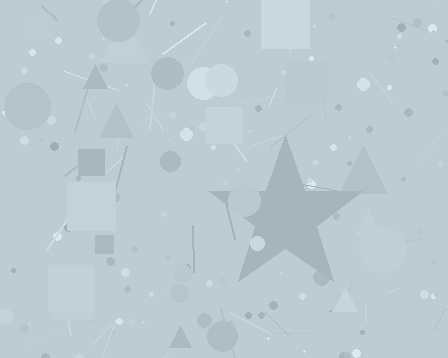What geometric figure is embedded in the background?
A star is embedded in the background.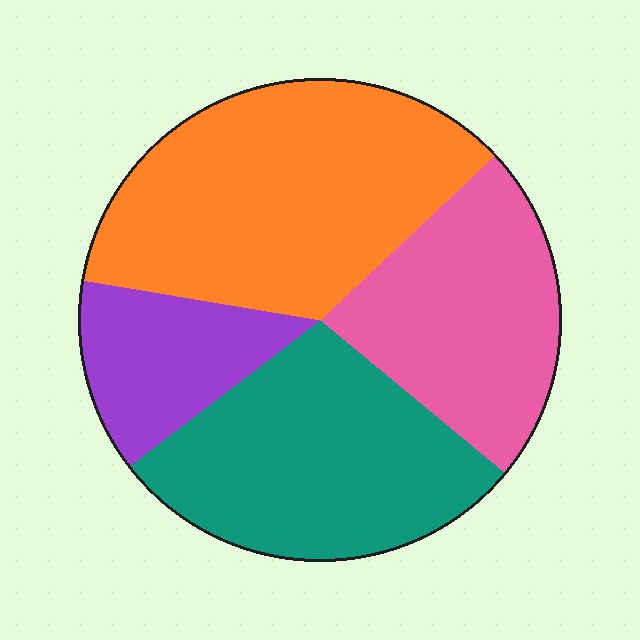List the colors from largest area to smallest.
From largest to smallest: orange, teal, pink, purple.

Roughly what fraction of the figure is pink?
Pink covers about 25% of the figure.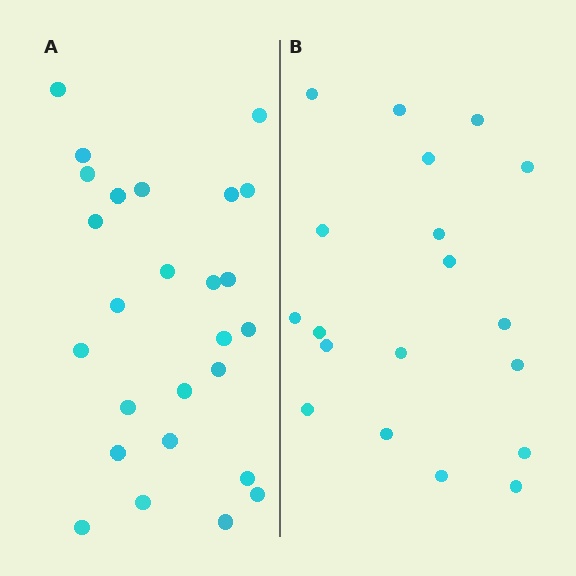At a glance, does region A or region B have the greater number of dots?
Region A (the left region) has more dots.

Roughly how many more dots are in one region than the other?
Region A has roughly 8 or so more dots than region B.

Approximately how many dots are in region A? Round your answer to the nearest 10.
About 30 dots. (The exact count is 26, which rounds to 30.)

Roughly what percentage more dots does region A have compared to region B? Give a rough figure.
About 35% more.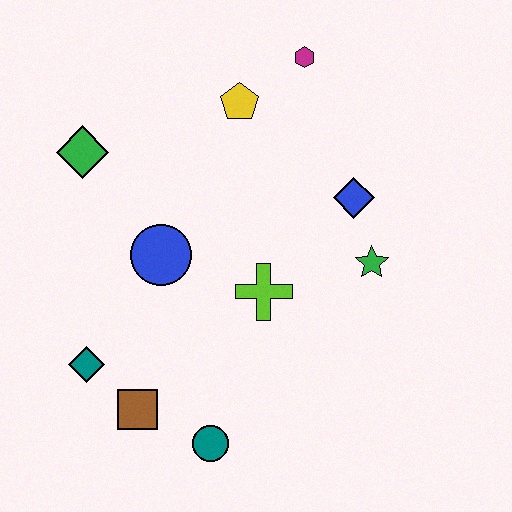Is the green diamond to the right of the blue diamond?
No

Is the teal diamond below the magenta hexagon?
Yes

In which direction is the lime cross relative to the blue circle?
The lime cross is to the right of the blue circle.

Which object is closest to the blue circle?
The lime cross is closest to the blue circle.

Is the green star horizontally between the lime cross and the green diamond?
No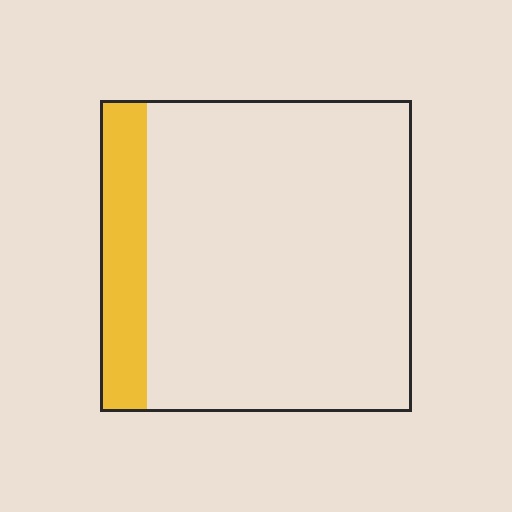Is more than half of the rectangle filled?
No.